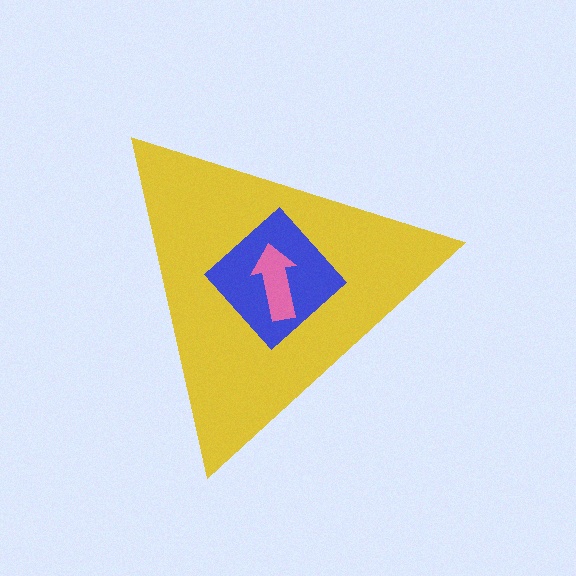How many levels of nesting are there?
3.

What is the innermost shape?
The pink arrow.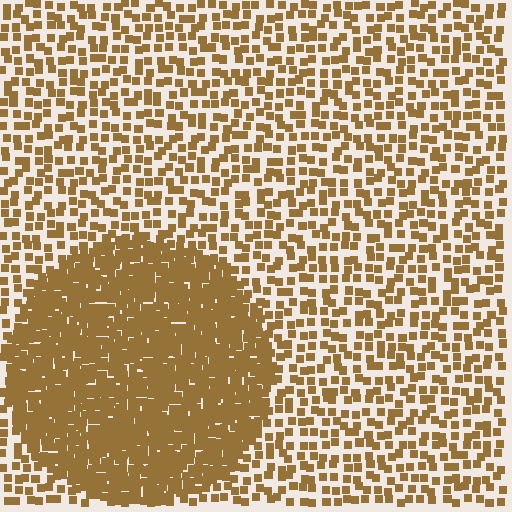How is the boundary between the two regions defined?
The boundary is defined by a change in element density (approximately 2.7x ratio). All elements are the same color, size, and shape.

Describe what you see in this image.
The image contains small brown elements arranged at two different densities. A circle-shaped region is visible where the elements are more densely packed than the surrounding area.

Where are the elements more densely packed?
The elements are more densely packed inside the circle boundary.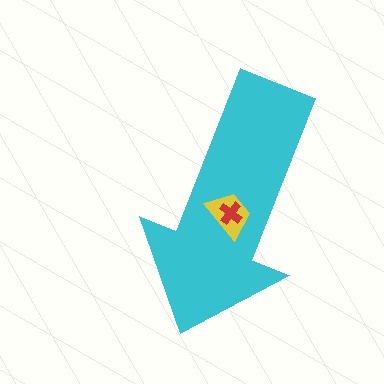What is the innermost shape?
The red cross.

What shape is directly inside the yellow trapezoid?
The red cross.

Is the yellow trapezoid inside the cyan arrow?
Yes.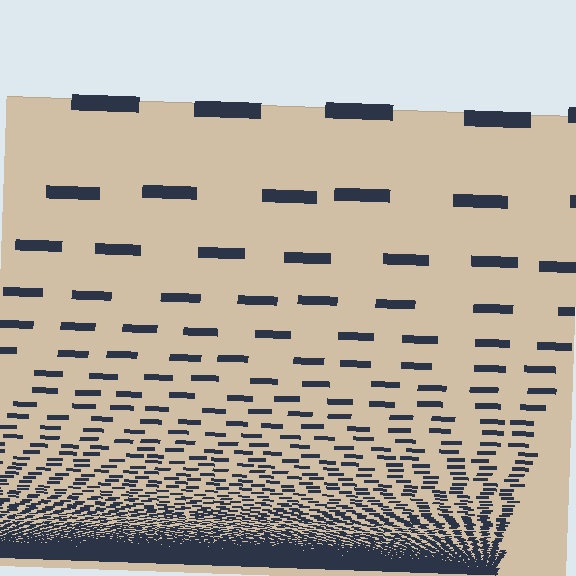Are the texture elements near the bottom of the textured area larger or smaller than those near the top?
Smaller. The gradient is inverted — elements near the bottom are smaller and denser.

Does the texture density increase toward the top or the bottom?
Density increases toward the bottom.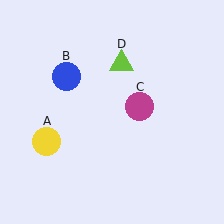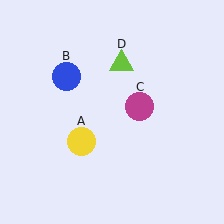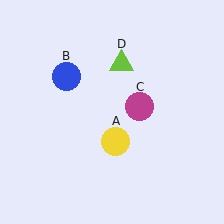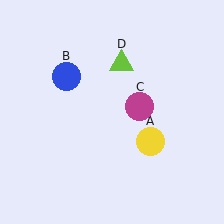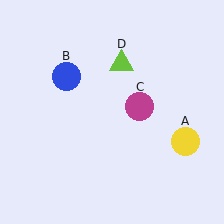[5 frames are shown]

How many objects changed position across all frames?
1 object changed position: yellow circle (object A).